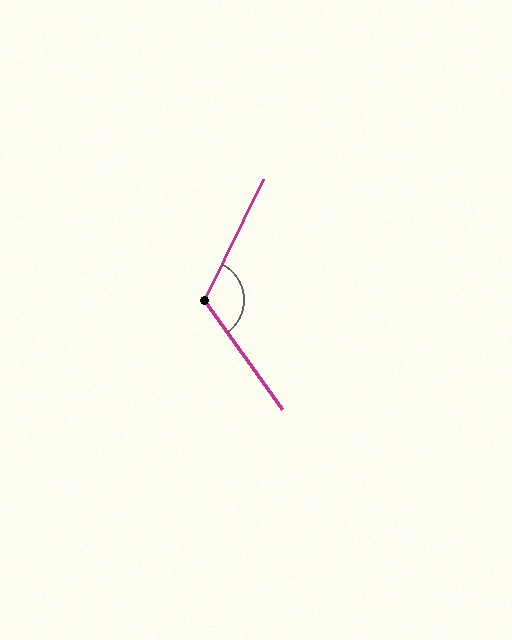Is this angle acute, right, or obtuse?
It is obtuse.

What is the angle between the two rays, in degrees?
Approximately 118 degrees.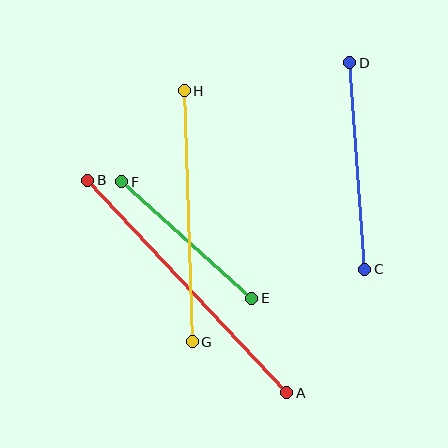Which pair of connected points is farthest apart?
Points A and B are farthest apart.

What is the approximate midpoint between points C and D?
The midpoint is at approximately (357, 166) pixels.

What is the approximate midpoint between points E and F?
The midpoint is at approximately (187, 240) pixels.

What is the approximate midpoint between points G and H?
The midpoint is at approximately (188, 216) pixels.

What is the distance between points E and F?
The distance is approximately 175 pixels.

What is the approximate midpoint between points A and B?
The midpoint is at approximately (187, 286) pixels.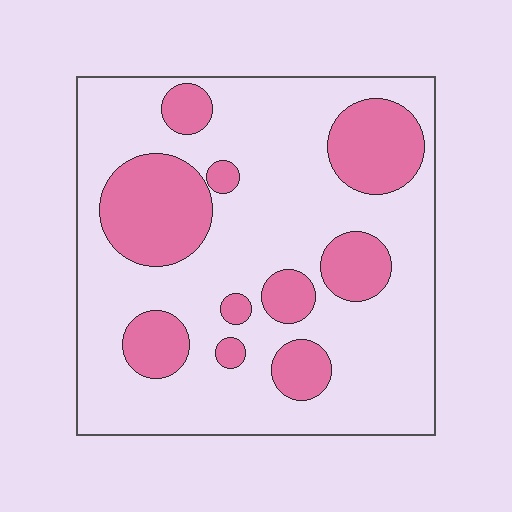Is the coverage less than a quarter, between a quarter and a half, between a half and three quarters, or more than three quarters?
Between a quarter and a half.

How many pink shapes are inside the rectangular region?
10.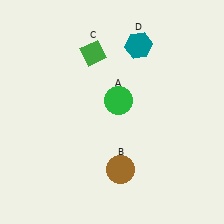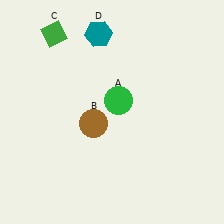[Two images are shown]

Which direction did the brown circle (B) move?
The brown circle (B) moved up.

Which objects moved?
The objects that moved are: the brown circle (B), the green diamond (C), the teal hexagon (D).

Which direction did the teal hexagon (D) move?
The teal hexagon (D) moved left.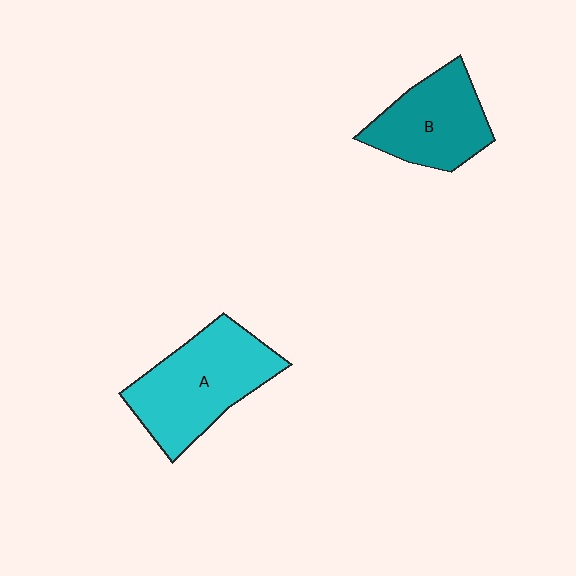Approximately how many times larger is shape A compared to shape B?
Approximately 1.3 times.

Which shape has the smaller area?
Shape B (teal).